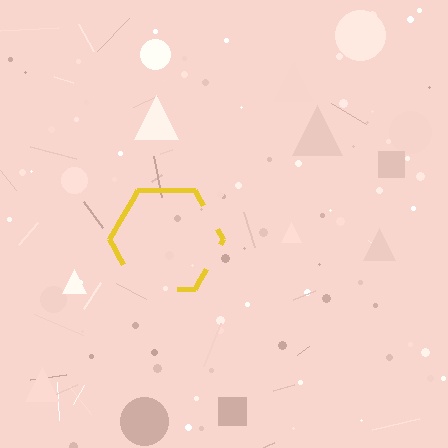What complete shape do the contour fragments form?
The contour fragments form a hexagon.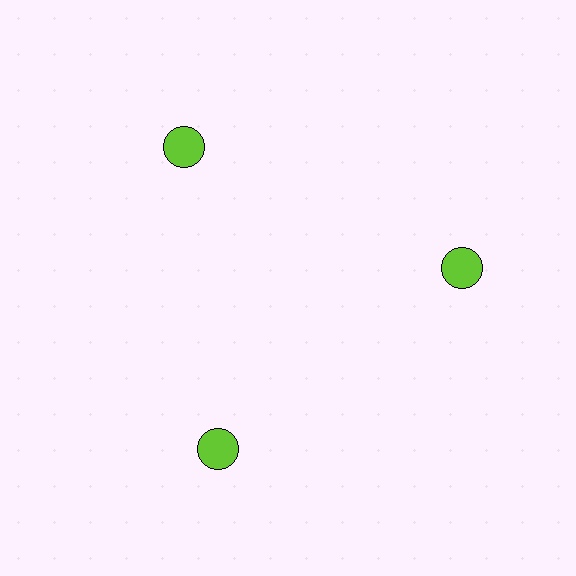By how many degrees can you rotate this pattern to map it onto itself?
The pattern maps onto itself every 120 degrees of rotation.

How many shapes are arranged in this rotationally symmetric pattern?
There are 3 shapes, arranged in 3 groups of 1.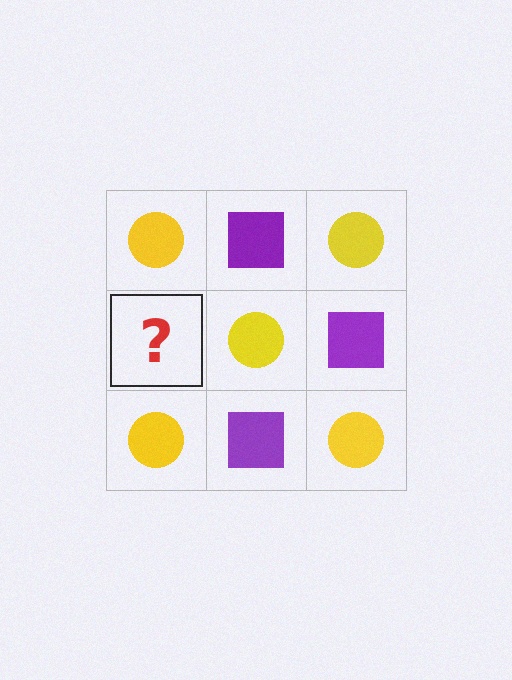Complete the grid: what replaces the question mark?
The question mark should be replaced with a purple square.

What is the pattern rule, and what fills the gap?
The rule is that it alternates yellow circle and purple square in a checkerboard pattern. The gap should be filled with a purple square.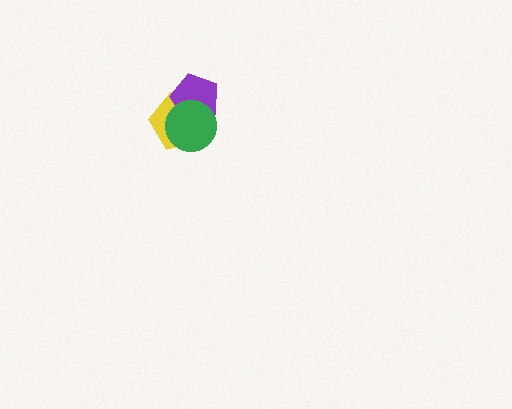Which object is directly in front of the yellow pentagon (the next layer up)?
The purple pentagon is directly in front of the yellow pentagon.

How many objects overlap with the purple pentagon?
2 objects overlap with the purple pentagon.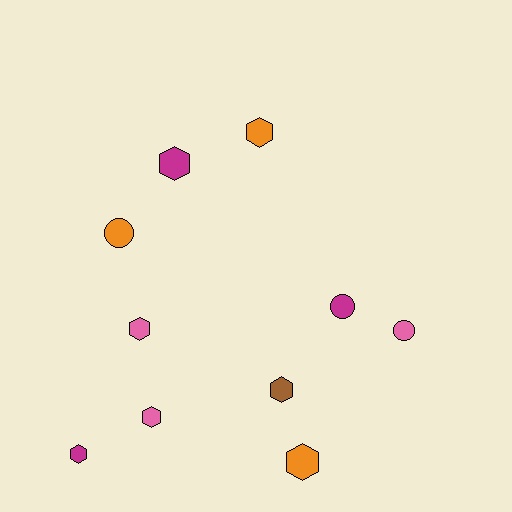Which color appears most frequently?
Magenta, with 3 objects.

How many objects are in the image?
There are 10 objects.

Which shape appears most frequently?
Hexagon, with 7 objects.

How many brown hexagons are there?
There is 1 brown hexagon.